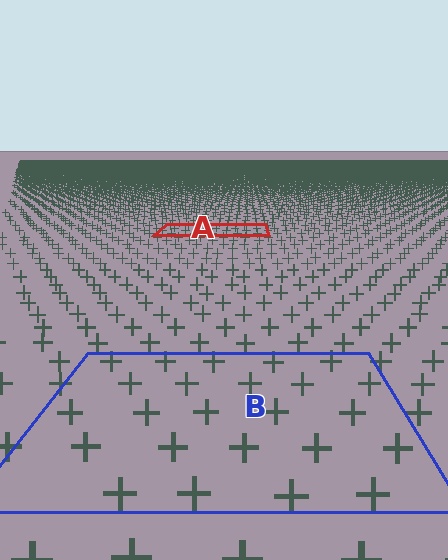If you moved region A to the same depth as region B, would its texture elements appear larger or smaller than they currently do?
They would appear larger. At a closer depth, the same texture elements are projected at a bigger on-screen size.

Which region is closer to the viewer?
Region B is closer. The texture elements there are larger and more spread out.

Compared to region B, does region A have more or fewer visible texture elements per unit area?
Region A has more texture elements per unit area — they are packed more densely because it is farther away.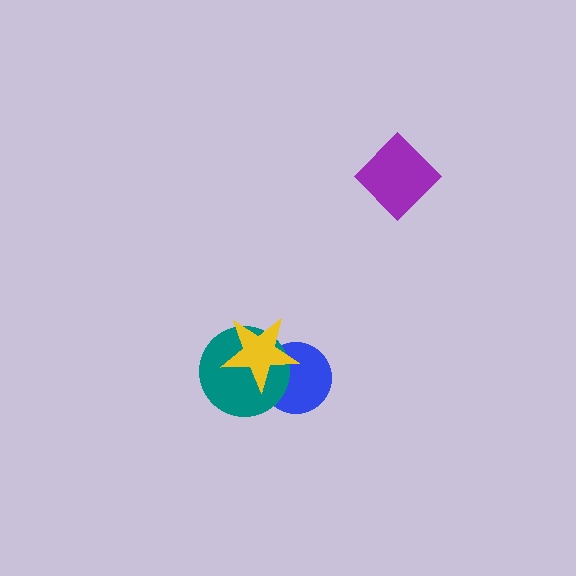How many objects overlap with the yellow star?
2 objects overlap with the yellow star.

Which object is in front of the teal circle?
The yellow star is in front of the teal circle.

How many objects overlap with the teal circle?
2 objects overlap with the teal circle.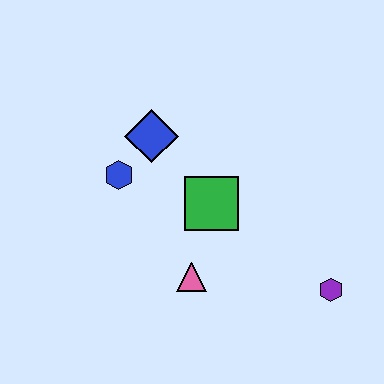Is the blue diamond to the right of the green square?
No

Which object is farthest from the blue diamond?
The purple hexagon is farthest from the blue diamond.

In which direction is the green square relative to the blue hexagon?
The green square is to the right of the blue hexagon.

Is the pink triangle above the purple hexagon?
Yes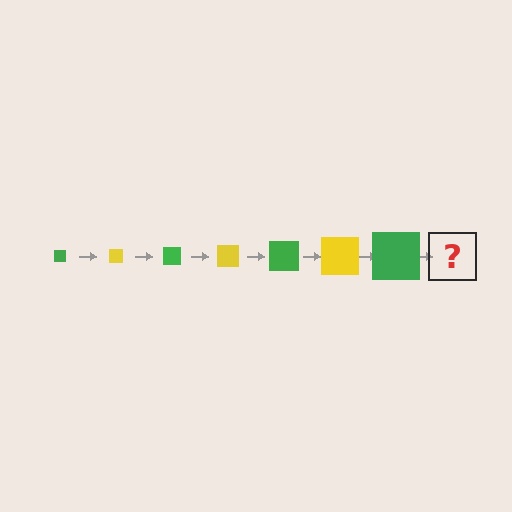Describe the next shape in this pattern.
It should be a yellow square, larger than the previous one.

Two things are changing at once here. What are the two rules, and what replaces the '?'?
The two rules are that the square grows larger each step and the color cycles through green and yellow. The '?' should be a yellow square, larger than the previous one.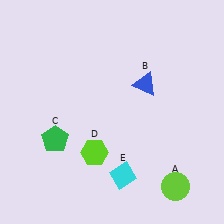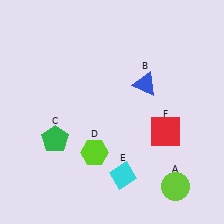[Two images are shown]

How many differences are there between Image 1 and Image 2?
There is 1 difference between the two images.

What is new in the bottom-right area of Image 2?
A red square (F) was added in the bottom-right area of Image 2.